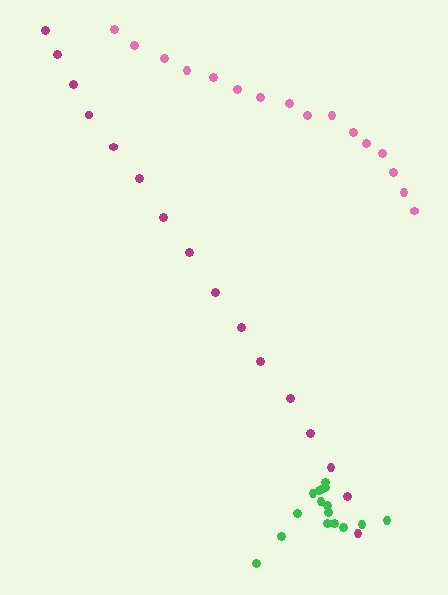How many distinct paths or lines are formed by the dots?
There are 3 distinct paths.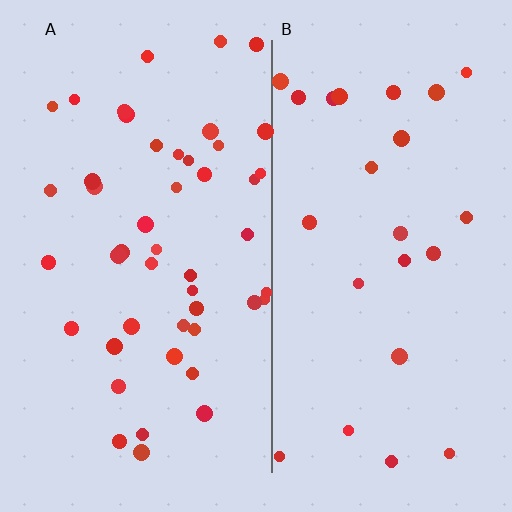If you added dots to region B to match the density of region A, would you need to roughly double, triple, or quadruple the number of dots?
Approximately double.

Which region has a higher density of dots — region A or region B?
A (the left).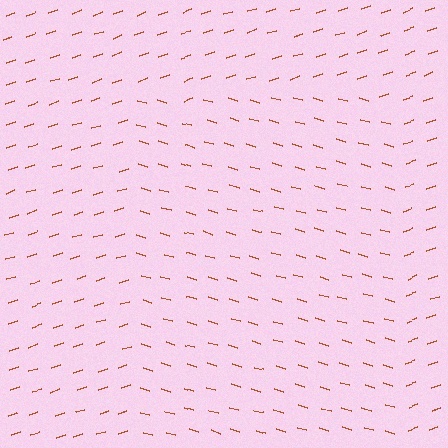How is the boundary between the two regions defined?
The boundary is defined purely by a change in line orientation (approximately 35 degrees difference). All lines are the same color and thickness.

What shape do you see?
I see a rectangle.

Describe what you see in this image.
The image is filled with small brown line segments. A rectangle region in the image has lines oriented differently from the surrounding lines, creating a visible texture boundary.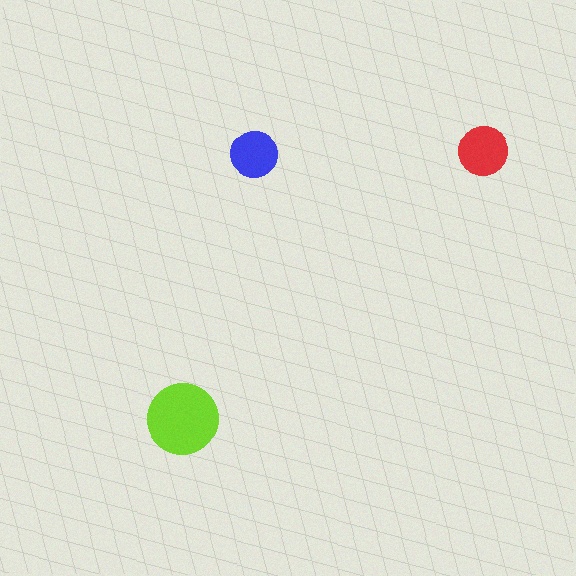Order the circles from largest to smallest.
the lime one, the red one, the blue one.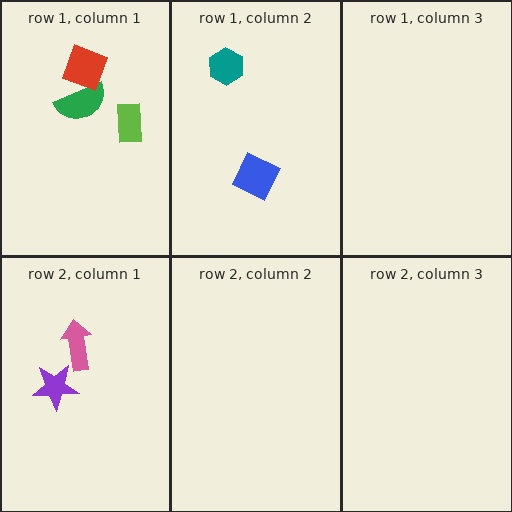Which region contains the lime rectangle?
The row 1, column 1 region.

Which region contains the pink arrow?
The row 2, column 1 region.